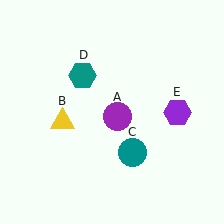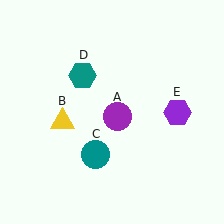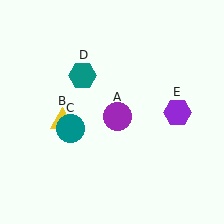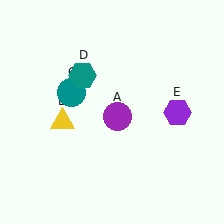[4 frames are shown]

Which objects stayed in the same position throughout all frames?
Purple circle (object A) and yellow triangle (object B) and teal hexagon (object D) and purple hexagon (object E) remained stationary.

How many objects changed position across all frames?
1 object changed position: teal circle (object C).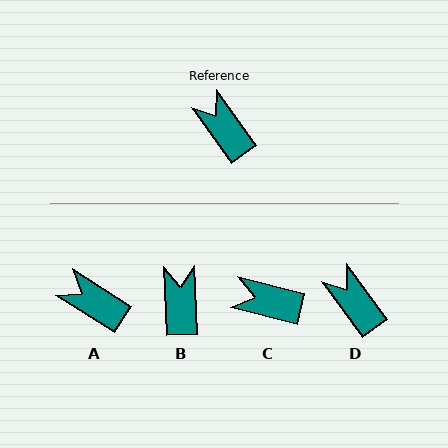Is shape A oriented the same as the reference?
No, it is off by about 22 degrees.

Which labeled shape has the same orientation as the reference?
D.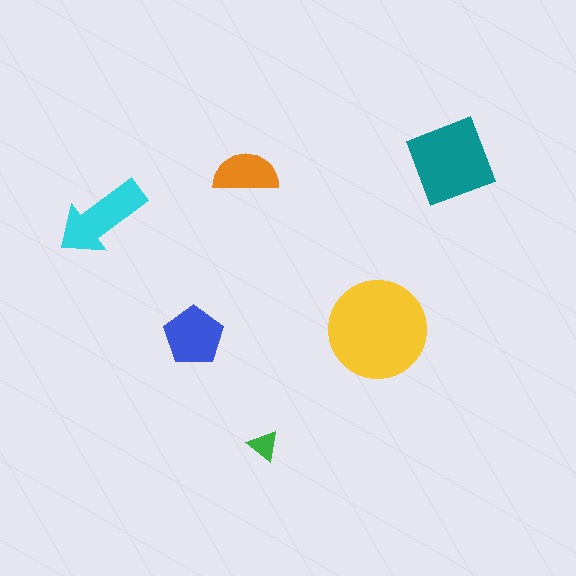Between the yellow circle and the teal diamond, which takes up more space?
The yellow circle.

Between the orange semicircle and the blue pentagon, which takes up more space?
The blue pentagon.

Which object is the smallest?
The green triangle.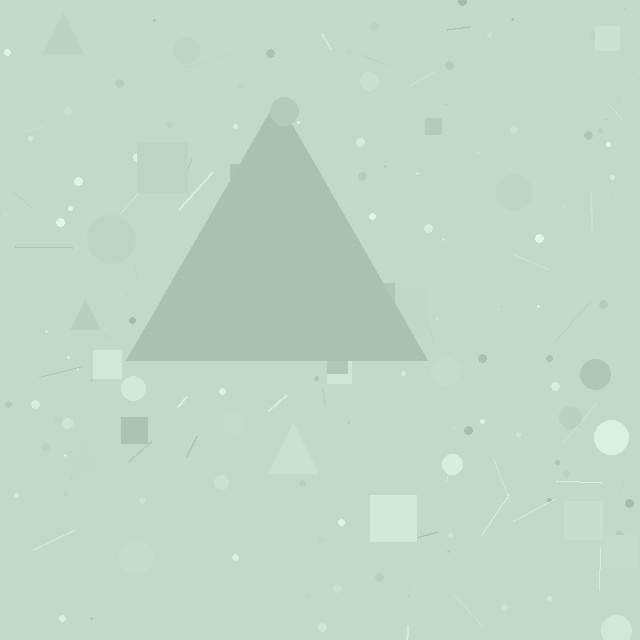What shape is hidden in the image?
A triangle is hidden in the image.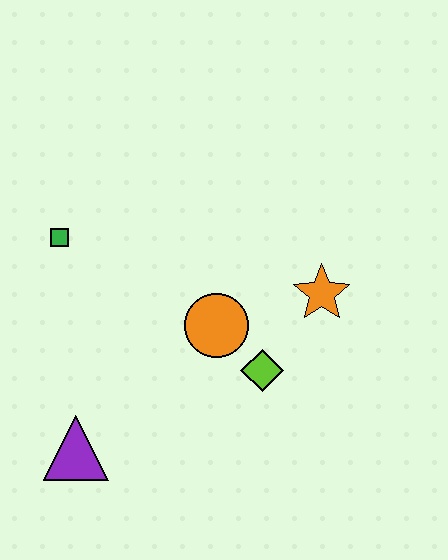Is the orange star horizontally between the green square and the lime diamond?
No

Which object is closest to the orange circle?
The lime diamond is closest to the orange circle.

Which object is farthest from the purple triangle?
The orange star is farthest from the purple triangle.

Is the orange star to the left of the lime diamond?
No